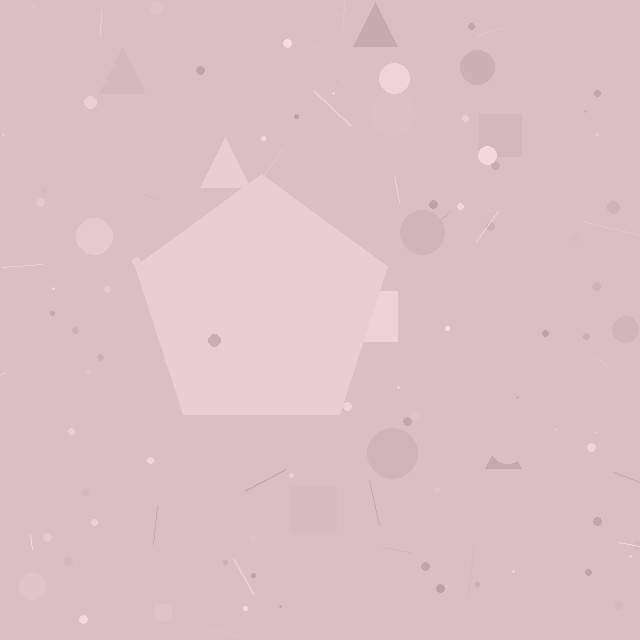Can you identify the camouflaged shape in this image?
The camouflaged shape is a pentagon.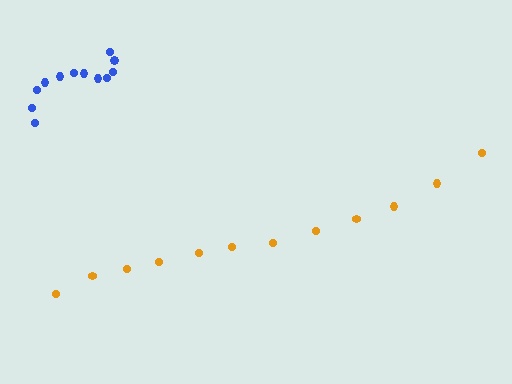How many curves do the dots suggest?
There are 2 distinct paths.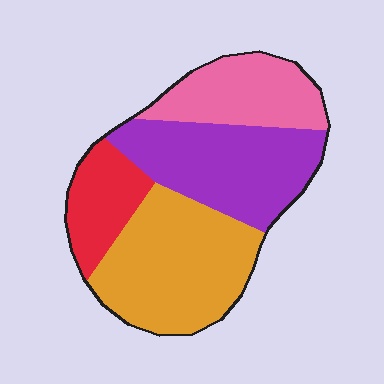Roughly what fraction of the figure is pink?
Pink takes up between a sixth and a third of the figure.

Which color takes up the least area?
Red, at roughly 15%.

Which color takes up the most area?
Orange, at roughly 35%.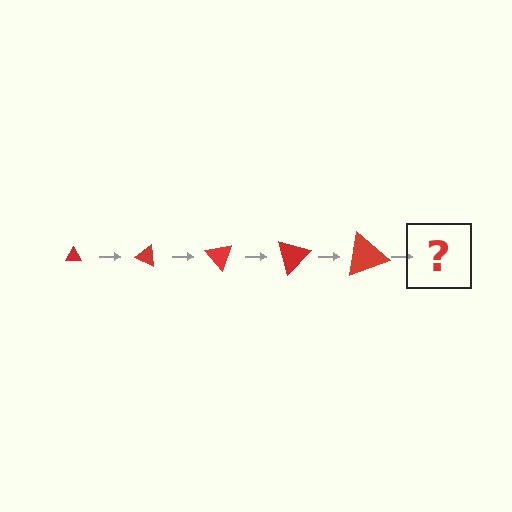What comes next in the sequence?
The next element should be a triangle, larger than the previous one and rotated 125 degrees from the start.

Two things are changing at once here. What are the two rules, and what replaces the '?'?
The two rules are that the triangle grows larger each step and it rotates 25 degrees each step. The '?' should be a triangle, larger than the previous one and rotated 125 degrees from the start.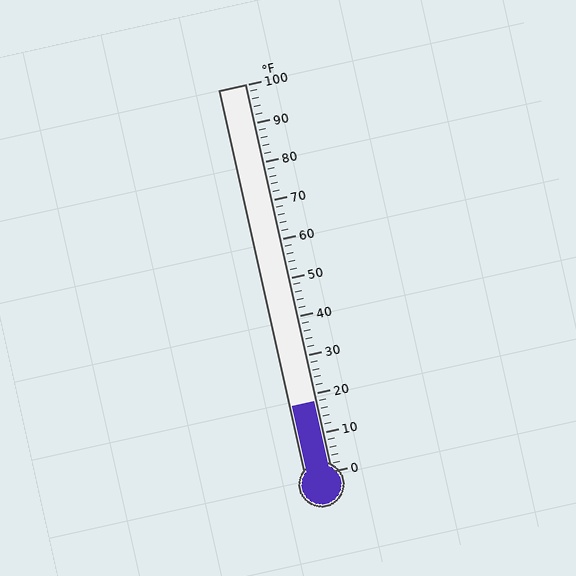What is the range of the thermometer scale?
The thermometer scale ranges from 0°F to 100°F.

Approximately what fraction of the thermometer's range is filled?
The thermometer is filled to approximately 20% of its range.